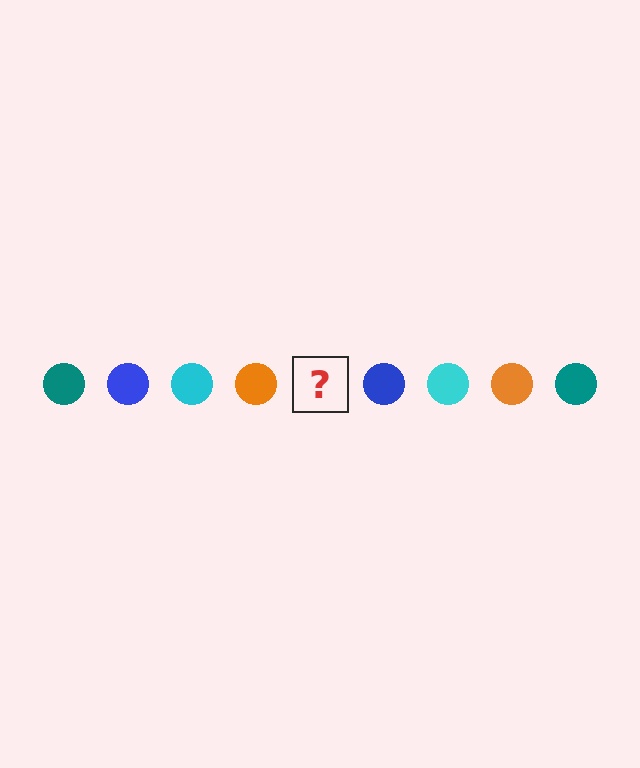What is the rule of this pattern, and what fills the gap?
The rule is that the pattern cycles through teal, blue, cyan, orange circles. The gap should be filled with a teal circle.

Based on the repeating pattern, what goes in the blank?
The blank should be a teal circle.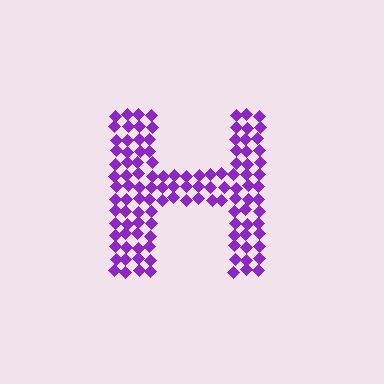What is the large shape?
The large shape is the letter H.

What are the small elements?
The small elements are diamonds.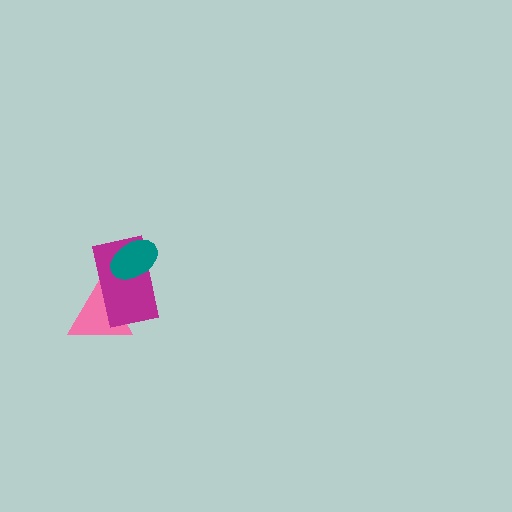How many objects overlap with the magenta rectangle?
2 objects overlap with the magenta rectangle.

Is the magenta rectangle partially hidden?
Yes, it is partially covered by another shape.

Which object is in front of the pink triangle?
The magenta rectangle is in front of the pink triangle.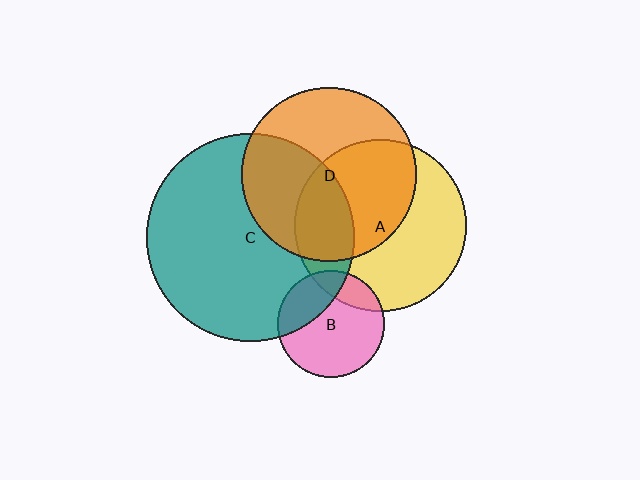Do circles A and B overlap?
Yes.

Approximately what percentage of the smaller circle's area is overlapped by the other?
Approximately 20%.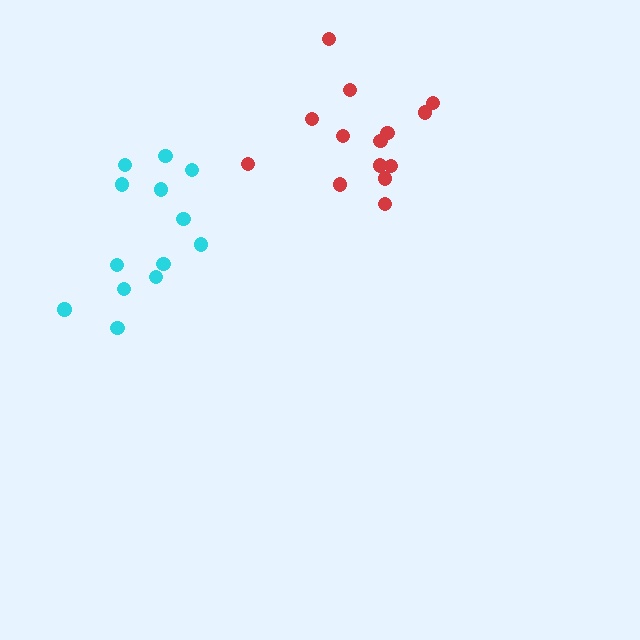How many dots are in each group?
Group 1: 14 dots, Group 2: 13 dots (27 total).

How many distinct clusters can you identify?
There are 2 distinct clusters.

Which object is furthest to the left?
The cyan cluster is leftmost.